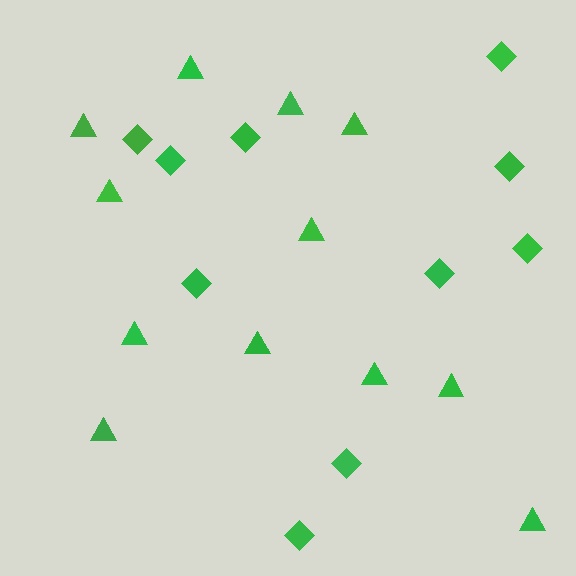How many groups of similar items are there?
There are 2 groups: one group of diamonds (10) and one group of triangles (12).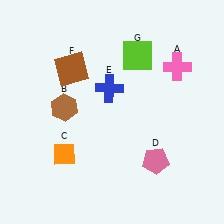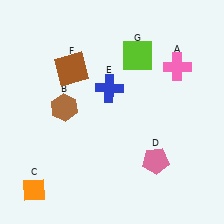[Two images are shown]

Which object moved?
The orange diamond (C) moved down.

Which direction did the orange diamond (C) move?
The orange diamond (C) moved down.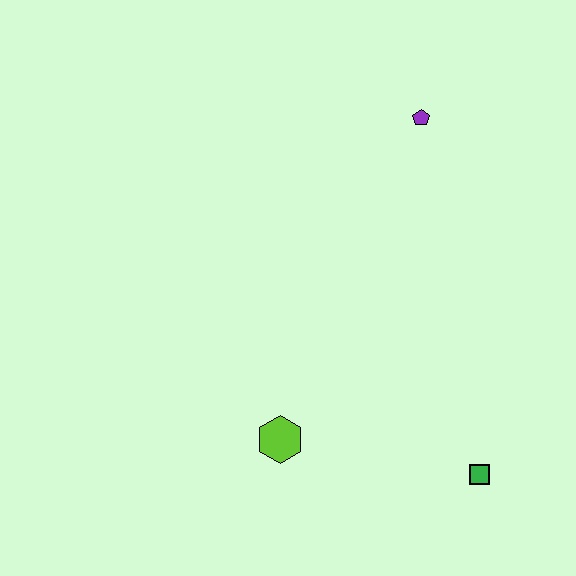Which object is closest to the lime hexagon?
The green square is closest to the lime hexagon.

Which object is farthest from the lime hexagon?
The purple pentagon is farthest from the lime hexagon.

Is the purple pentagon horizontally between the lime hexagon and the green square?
Yes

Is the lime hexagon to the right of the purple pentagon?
No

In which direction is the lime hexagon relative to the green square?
The lime hexagon is to the left of the green square.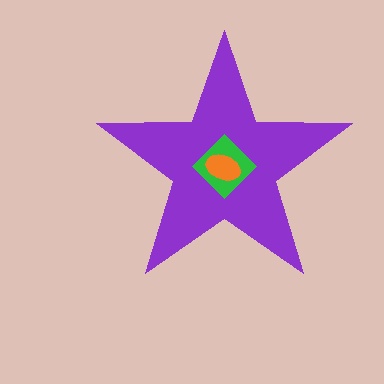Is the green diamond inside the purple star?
Yes.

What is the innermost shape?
The orange ellipse.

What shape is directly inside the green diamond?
The orange ellipse.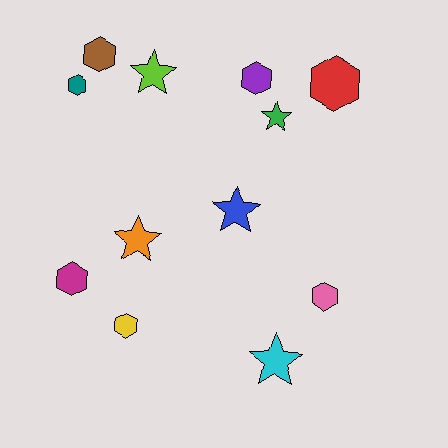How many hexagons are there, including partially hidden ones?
There are 7 hexagons.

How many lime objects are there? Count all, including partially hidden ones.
There is 1 lime object.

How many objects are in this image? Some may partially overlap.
There are 12 objects.